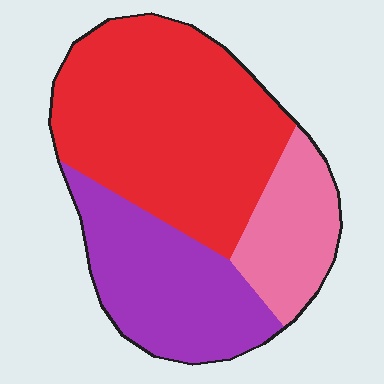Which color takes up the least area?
Pink, at roughly 20%.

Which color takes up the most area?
Red, at roughly 55%.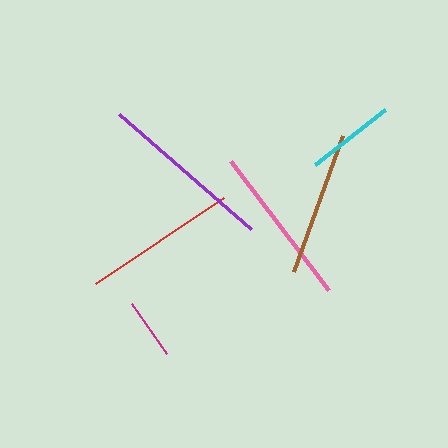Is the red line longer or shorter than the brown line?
The red line is longer than the brown line.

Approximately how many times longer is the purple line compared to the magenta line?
The purple line is approximately 2.9 times the length of the magenta line.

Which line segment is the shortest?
The magenta line is the shortest at approximately 61 pixels.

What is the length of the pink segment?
The pink segment is approximately 162 pixels long.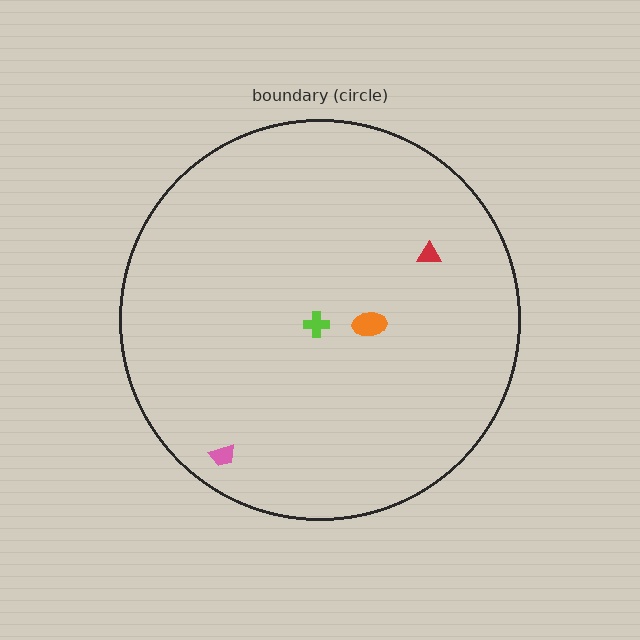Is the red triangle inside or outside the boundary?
Inside.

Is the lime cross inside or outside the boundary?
Inside.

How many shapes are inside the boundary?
4 inside, 0 outside.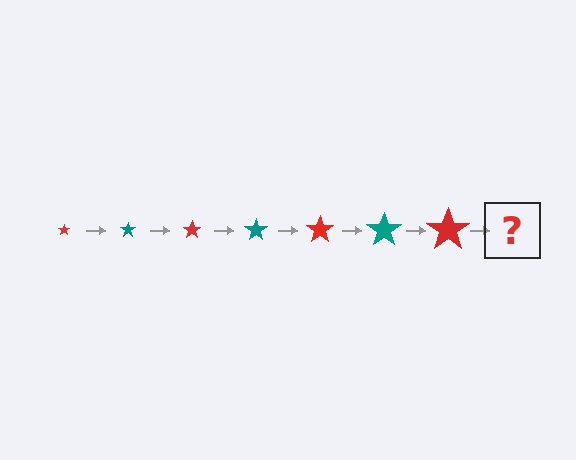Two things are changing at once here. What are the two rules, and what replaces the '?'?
The two rules are that the star grows larger each step and the color cycles through red and teal. The '?' should be a teal star, larger than the previous one.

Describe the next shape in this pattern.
It should be a teal star, larger than the previous one.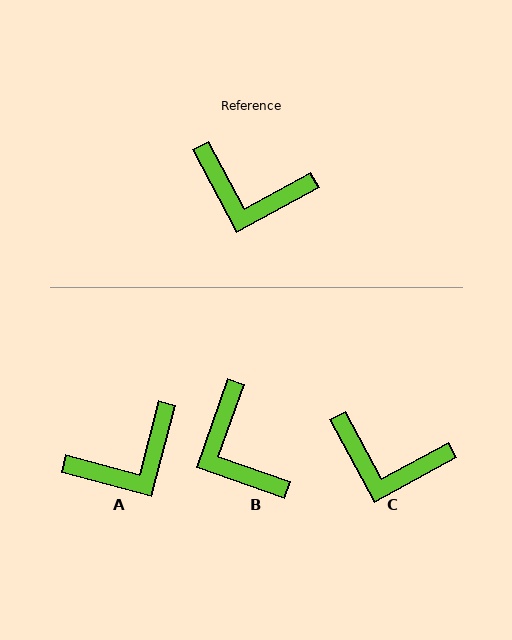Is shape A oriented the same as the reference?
No, it is off by about 47 degrees.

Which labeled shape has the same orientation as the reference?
C.